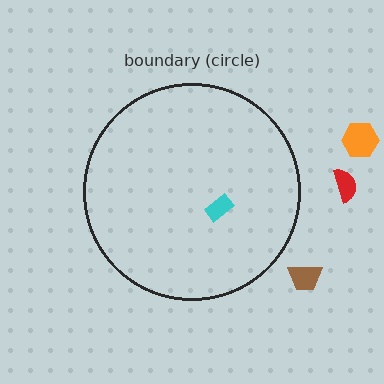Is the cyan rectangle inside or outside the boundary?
Inside.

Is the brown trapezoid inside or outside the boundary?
Outside.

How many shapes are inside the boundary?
1 inside, 3 outside.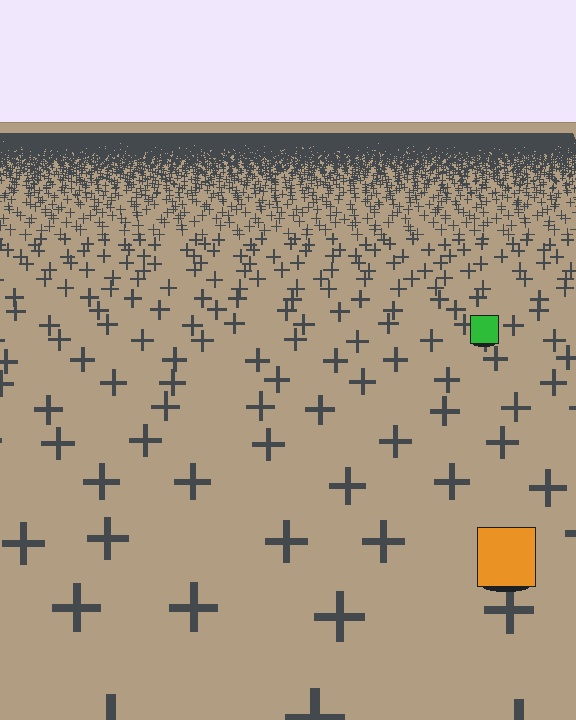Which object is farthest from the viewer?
The green square is farthest from the viewer. It appears smaller and the ground texture around it is denser.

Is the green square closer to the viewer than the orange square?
No. The orange square is closer — you can tell from the texture gradient: the ground texture is coarser near it.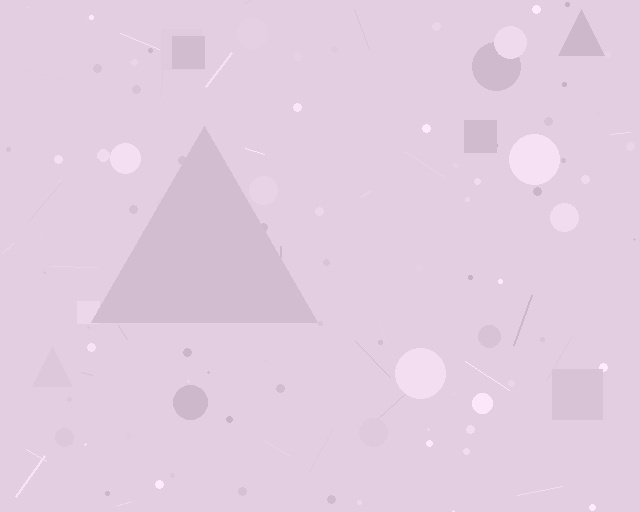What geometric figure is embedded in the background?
A triangle is embedded in the background.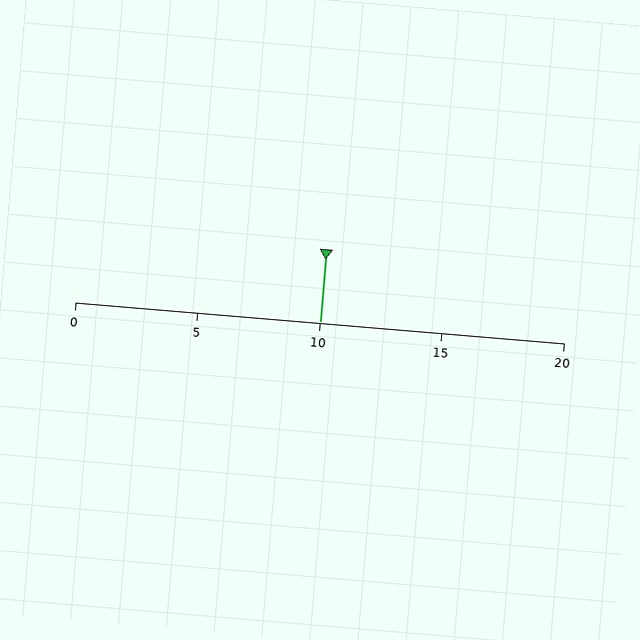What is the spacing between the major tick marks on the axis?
The major ticks are spaced 5 apart.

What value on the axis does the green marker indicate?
The marker indicates approximately 10.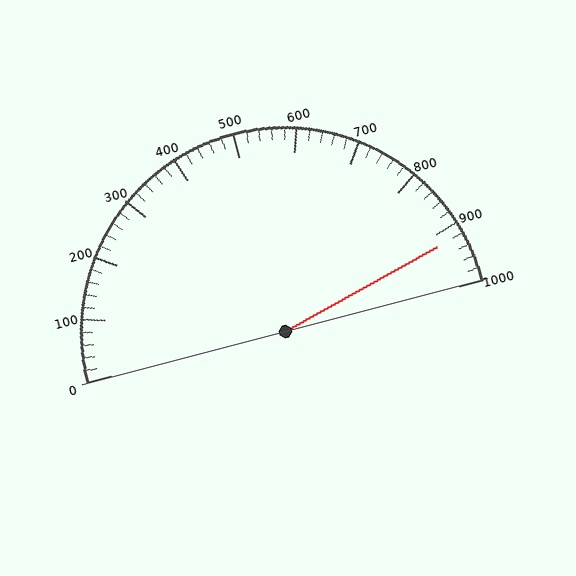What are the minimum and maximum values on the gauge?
The gauge ranges from 0 to 1000.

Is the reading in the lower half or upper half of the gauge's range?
The reading is in the upper half of the range (0 to 1000).